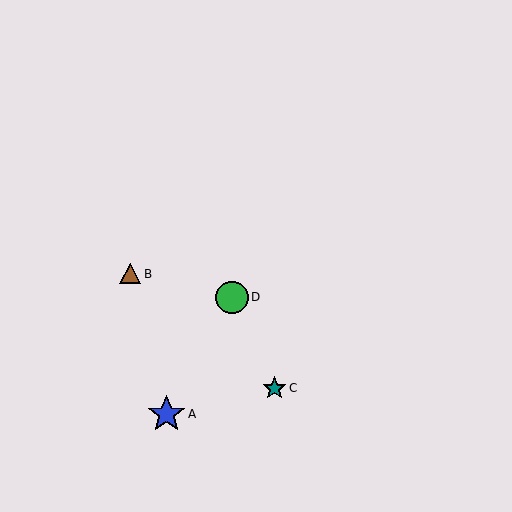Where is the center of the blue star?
The center of the blue star is at (166, 414).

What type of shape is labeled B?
Shape B is a brown triangle.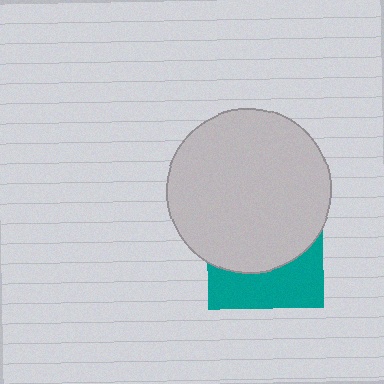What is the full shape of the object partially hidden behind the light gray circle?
The partially hidden object is a teal square.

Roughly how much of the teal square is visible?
A small part of it is visible (roughly 38%).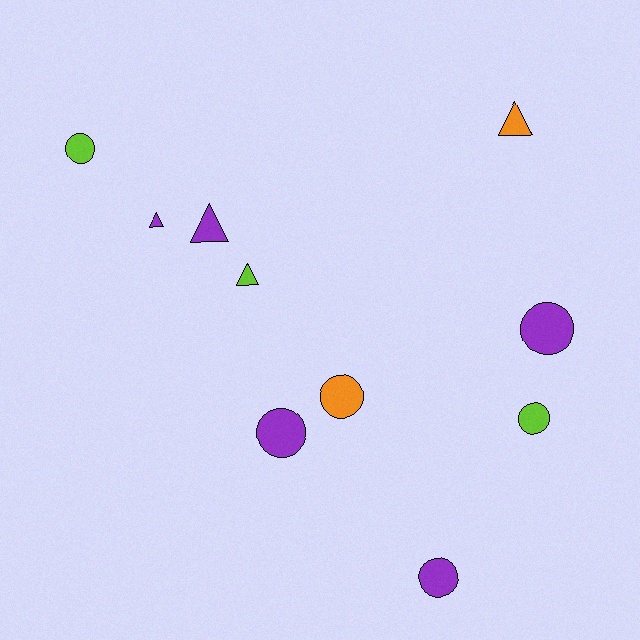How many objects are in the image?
There are 10 objects.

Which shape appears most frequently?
Circle, with 6 objects.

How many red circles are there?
There are no red circles.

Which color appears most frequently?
Purple, with 5 objects.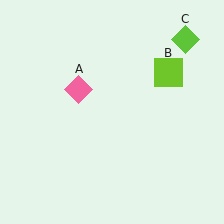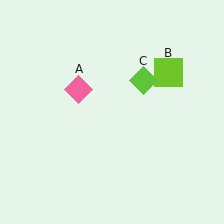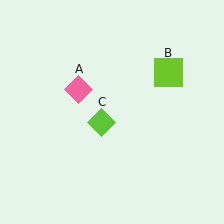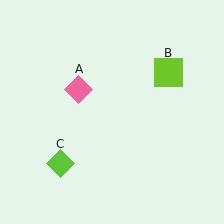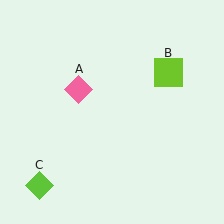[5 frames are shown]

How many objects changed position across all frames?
1 object changed position: lime diamond (object C).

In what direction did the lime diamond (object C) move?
The lime diamond (object C) moved down and to the left.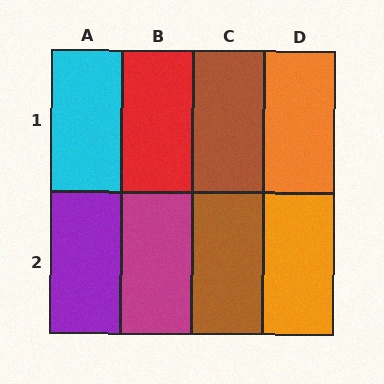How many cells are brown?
2 cells are brown.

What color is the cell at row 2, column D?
Orange.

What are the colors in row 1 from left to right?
Cyan, red, brown, orange.